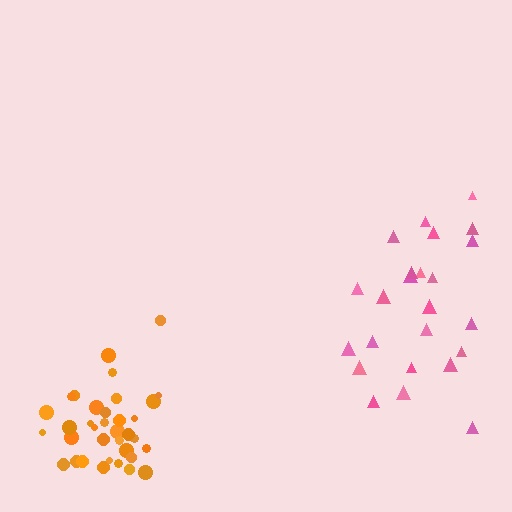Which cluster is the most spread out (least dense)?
Pink.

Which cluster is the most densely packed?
Orange.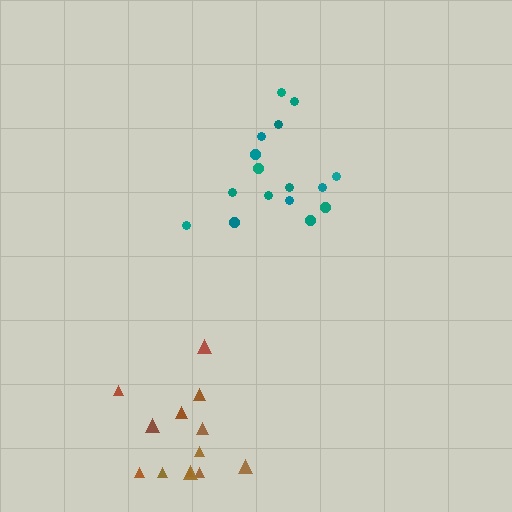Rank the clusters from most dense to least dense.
teal, brown.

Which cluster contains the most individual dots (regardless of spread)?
Teal (16).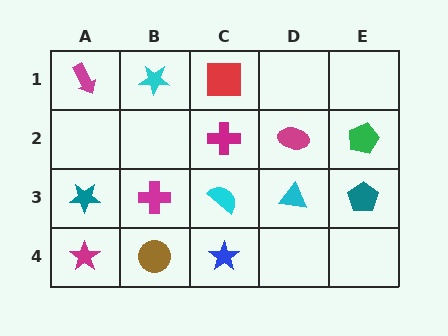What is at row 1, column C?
A red square.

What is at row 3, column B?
A magenta cross.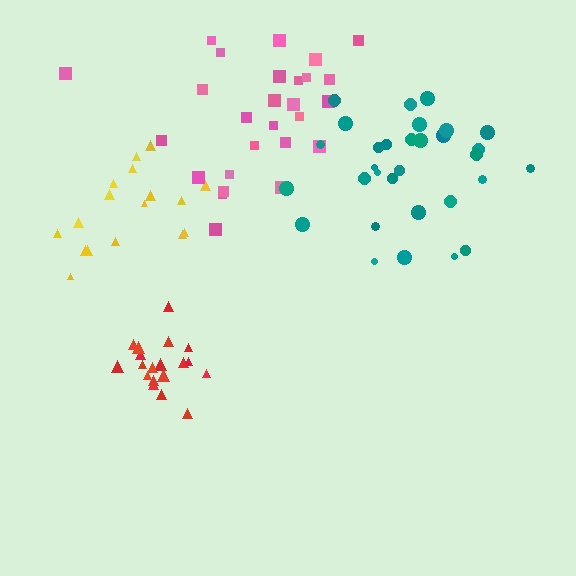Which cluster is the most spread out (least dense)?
Pink.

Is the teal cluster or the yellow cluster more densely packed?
Yellow.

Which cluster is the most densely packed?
Red.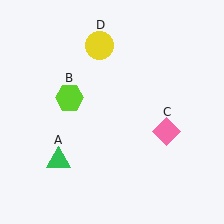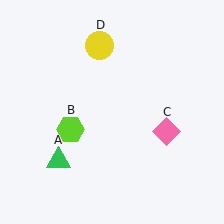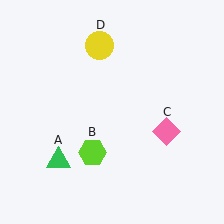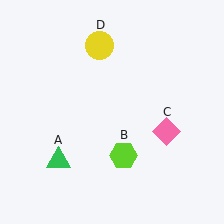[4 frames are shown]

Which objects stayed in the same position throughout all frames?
Green triangle (object A) and pink diamond (object C) and yellow circle (object D) remained stationary.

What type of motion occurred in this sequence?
The lime hexagon (object B) rotated counterclockwise around the center of the scene.